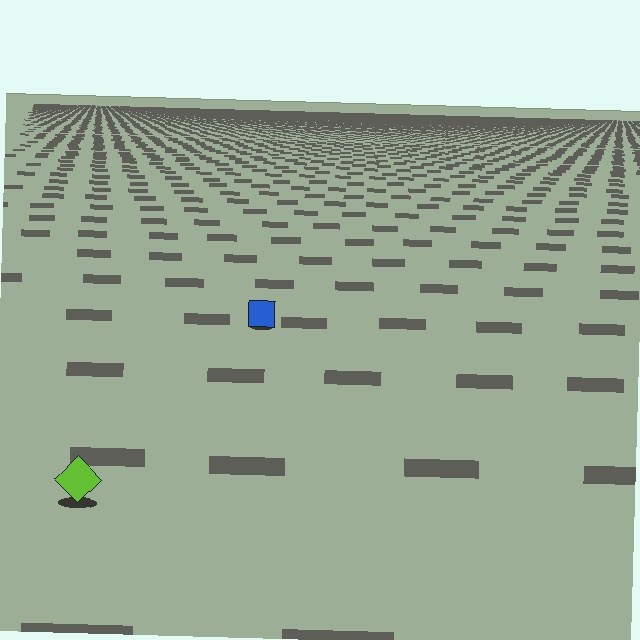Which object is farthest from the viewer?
The blue square is farthest from the viewer. It appears smaller and the ground texture around it is denser.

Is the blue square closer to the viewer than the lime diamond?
No. The lime diamond is closer — you can tell from the texture gradient: the ground texture is coarser near it.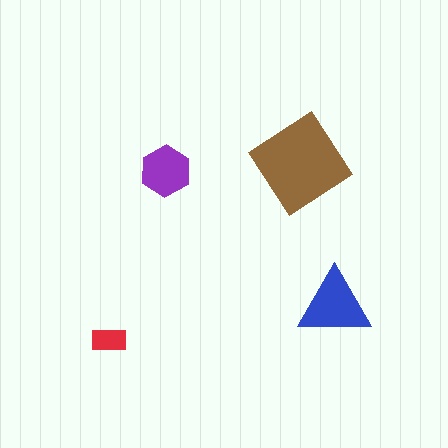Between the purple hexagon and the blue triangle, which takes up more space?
The blue triangle.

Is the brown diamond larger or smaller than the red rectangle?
Larger.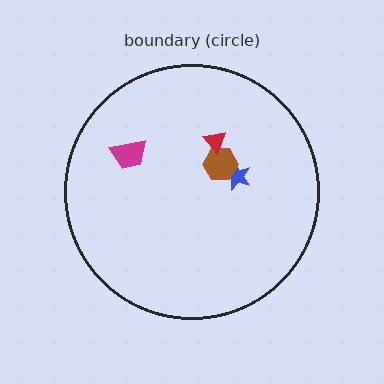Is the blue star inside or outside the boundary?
Inside.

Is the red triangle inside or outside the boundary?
Inside.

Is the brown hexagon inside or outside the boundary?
Inside.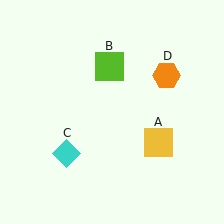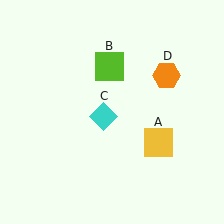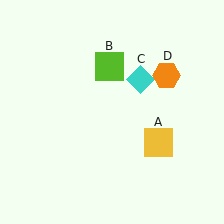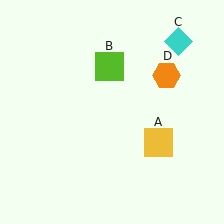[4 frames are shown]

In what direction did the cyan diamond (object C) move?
The cyan diamond (object C) moved up and to the right.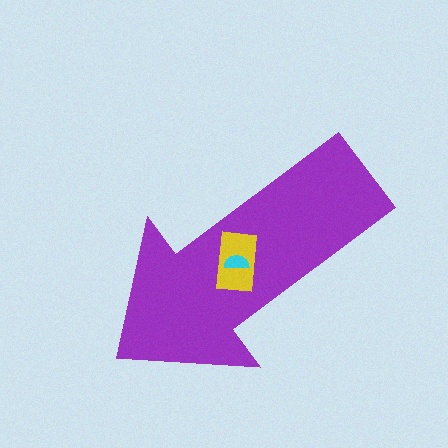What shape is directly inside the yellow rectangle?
The cyan semicircle.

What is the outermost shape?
The purple arrow.